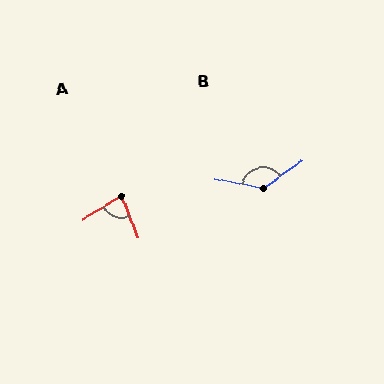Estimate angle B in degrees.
Approximately 133 degrees.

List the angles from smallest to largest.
A (80°), B (133°).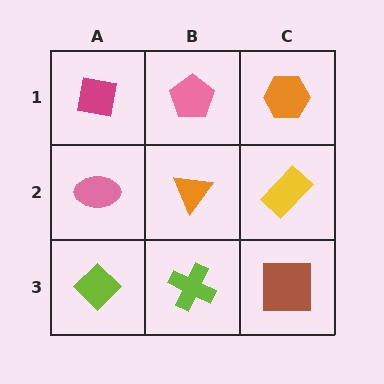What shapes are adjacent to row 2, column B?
A pink pentagon (row 1, column B), a lime cross (row 3, column B), a pink ellipse (row 2, column A), a yellow rectangle (row 2, column C).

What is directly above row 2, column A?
A magenta square.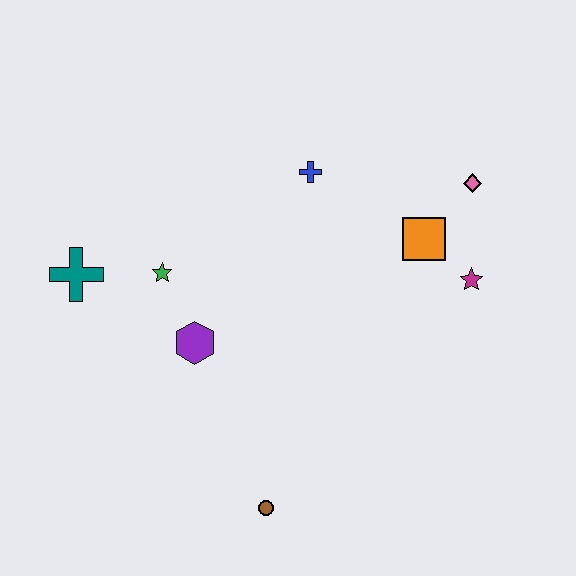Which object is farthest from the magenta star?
The teal cross is farthest from the magenta star.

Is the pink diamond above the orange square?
Yes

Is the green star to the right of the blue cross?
No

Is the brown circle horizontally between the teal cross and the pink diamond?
Yes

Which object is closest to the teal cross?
The green star is closest to the teal cross.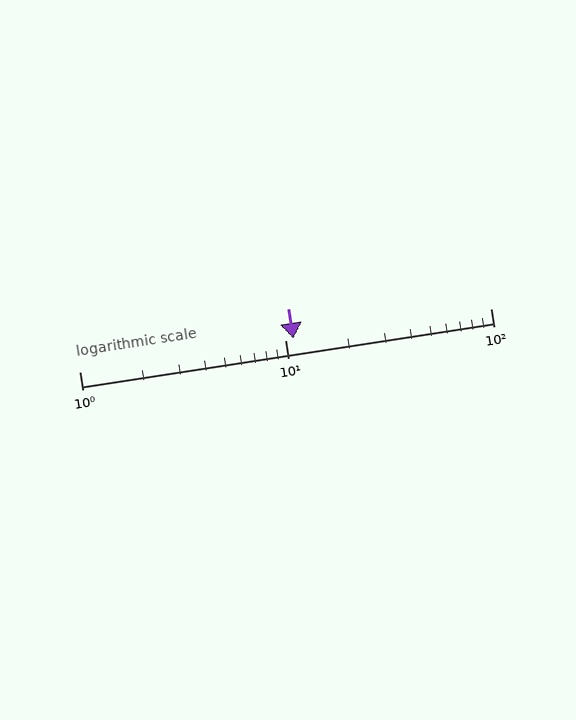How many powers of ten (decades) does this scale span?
The scale spans 2 decades, from 1 to 100.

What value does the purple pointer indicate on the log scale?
The pointer indicates approximately 11.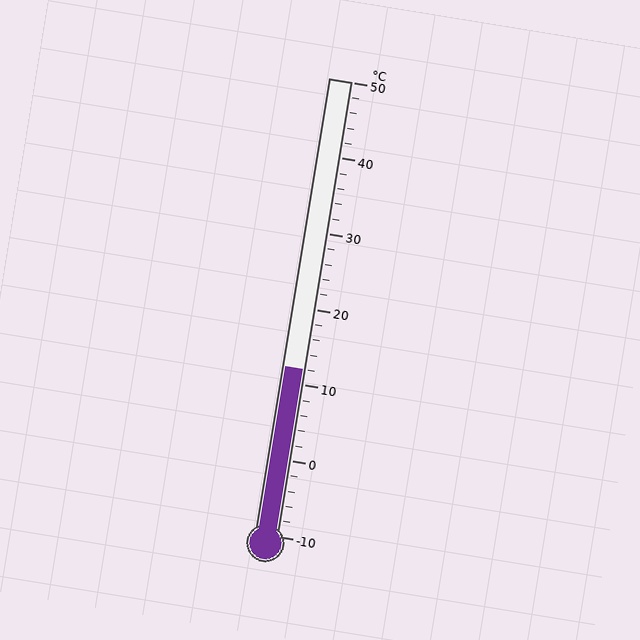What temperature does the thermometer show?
The thermometer shows approximately 12°C.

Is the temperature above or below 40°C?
The temperature is below 40°C.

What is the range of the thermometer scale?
The thermometer scale ranges from -10°C to 50°C.